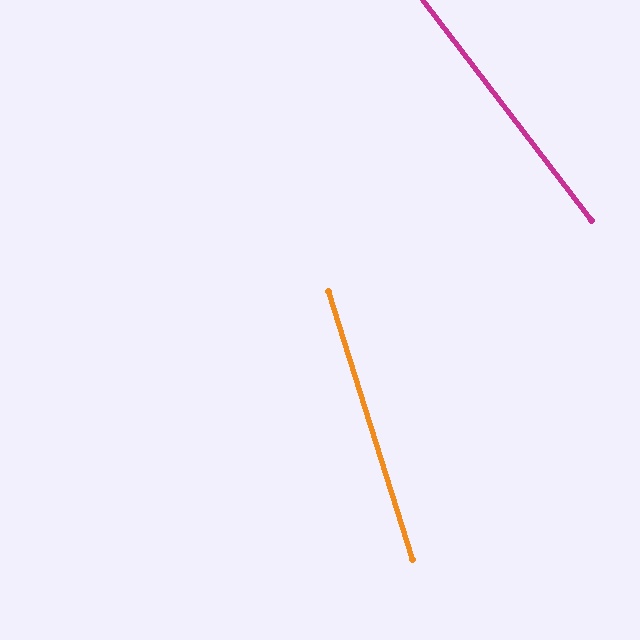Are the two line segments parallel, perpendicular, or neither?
Neither parallel nor perpendicular — they differ by about 20°.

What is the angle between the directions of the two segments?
Approximately 20 degrees.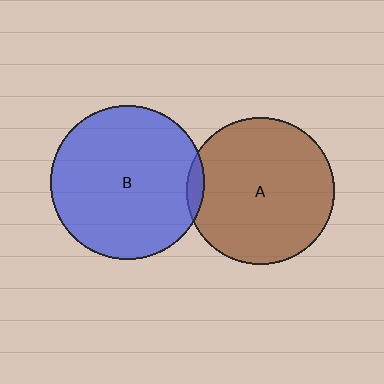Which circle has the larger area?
Circle B (blue).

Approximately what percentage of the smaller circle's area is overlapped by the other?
Approximately 5%.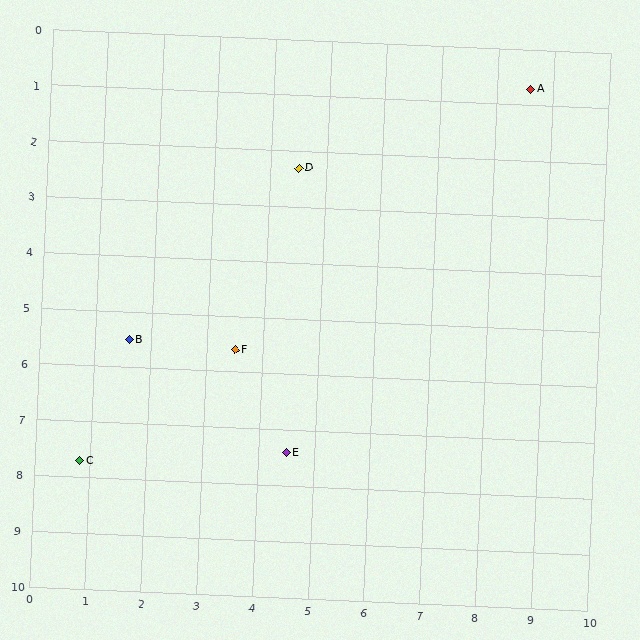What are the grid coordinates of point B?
Point B is at approximately (1.6, 5.5).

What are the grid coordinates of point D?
Point D is at approximately (4.5, 2.3).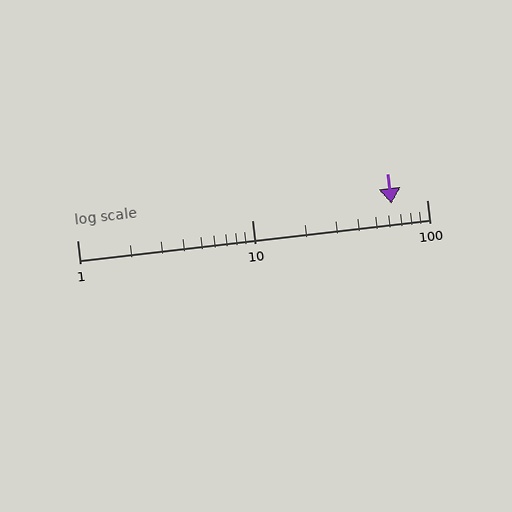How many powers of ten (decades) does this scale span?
The scale spans 2 decades, from 1 to 100.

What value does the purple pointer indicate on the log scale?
The pointer indicates approximately 63.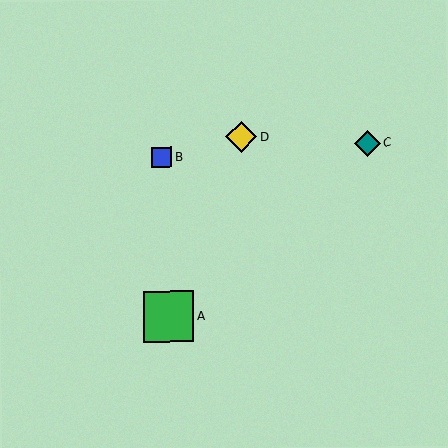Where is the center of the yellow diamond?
The center of the yellow diamond is at (241, 137).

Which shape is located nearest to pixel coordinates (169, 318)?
The green square (labeled A) at (168, 317) is nearest to that location.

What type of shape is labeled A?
Shape A is a green square.